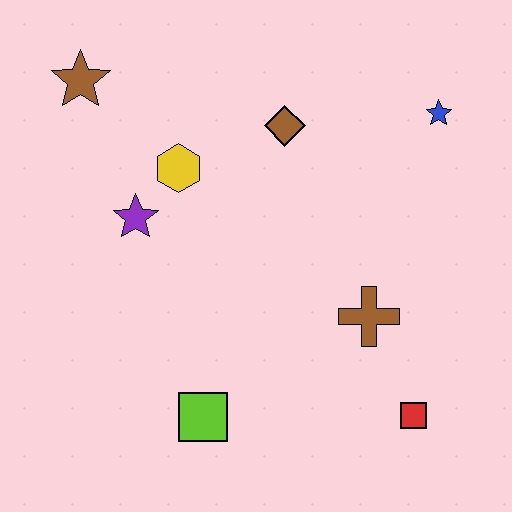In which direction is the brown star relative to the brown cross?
The brown star is to the left of the brown cross.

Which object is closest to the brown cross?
The red square is closest to the brown cross.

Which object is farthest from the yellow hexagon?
The red square is farthest from the yellow hexagon.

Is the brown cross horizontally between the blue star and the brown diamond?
Yes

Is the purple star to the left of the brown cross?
Yes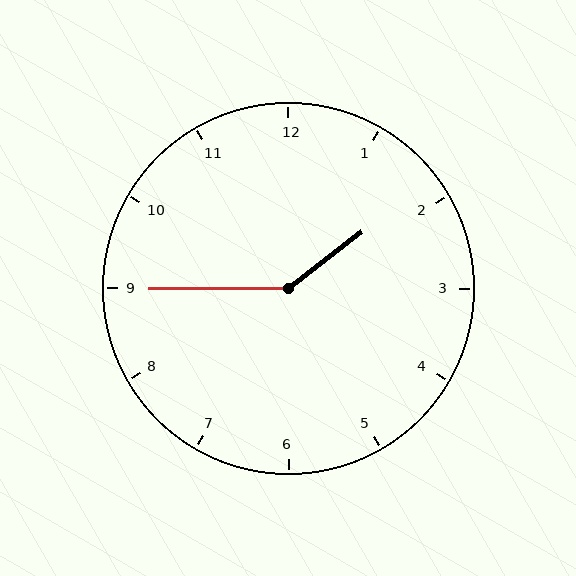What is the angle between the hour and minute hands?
Approximately 142 degrees.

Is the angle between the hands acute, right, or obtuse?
It is obtuse.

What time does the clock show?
1:45.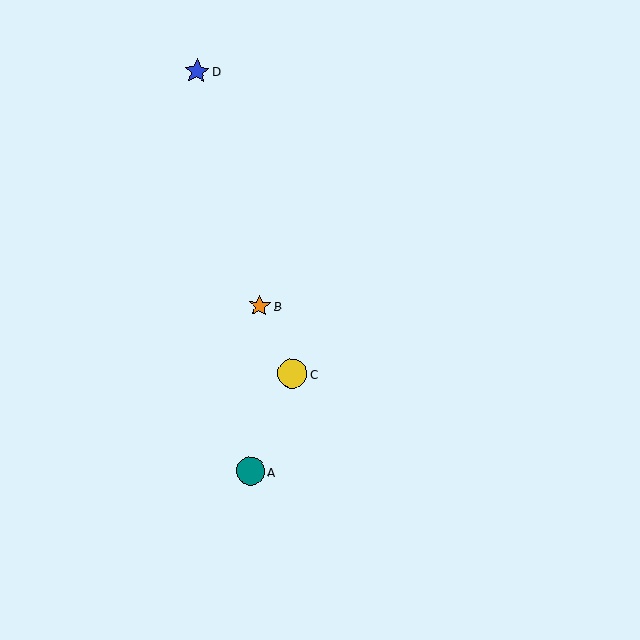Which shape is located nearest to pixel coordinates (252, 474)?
The teal circle (labeled A) at (251, 471) is nearest to that location.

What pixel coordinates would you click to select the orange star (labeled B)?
Click at (260, 306) to select the orange star B.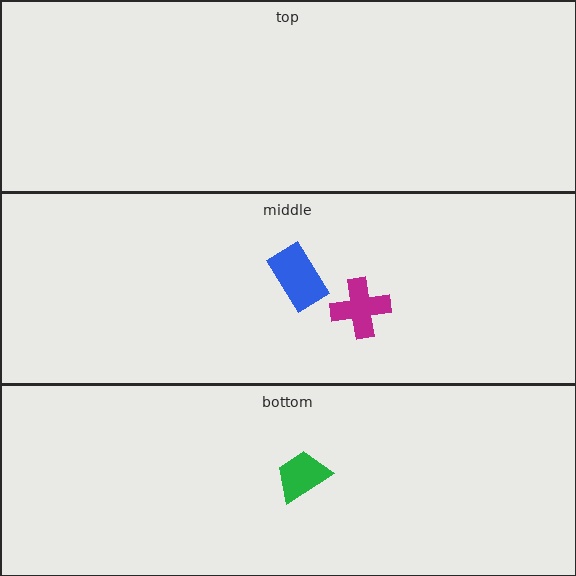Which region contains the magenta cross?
The middle region.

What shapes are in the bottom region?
The green trapezoid.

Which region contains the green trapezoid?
The bottom region.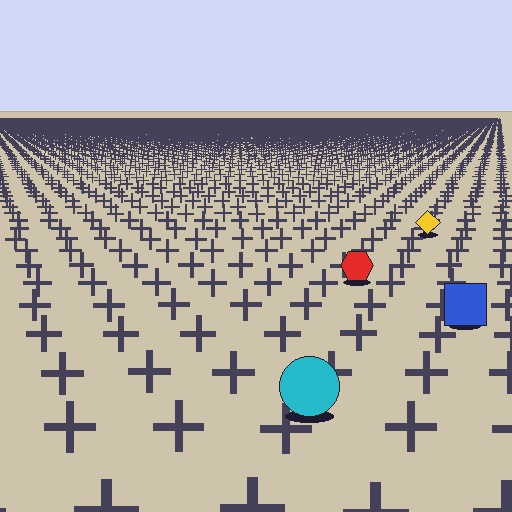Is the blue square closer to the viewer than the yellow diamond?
Yes. The blue square is closer — you can tell from the texture gradient: the ground texture is coarser near it.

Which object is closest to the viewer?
The cyan circle is closest. The texture marks near it are larger and more spread out.